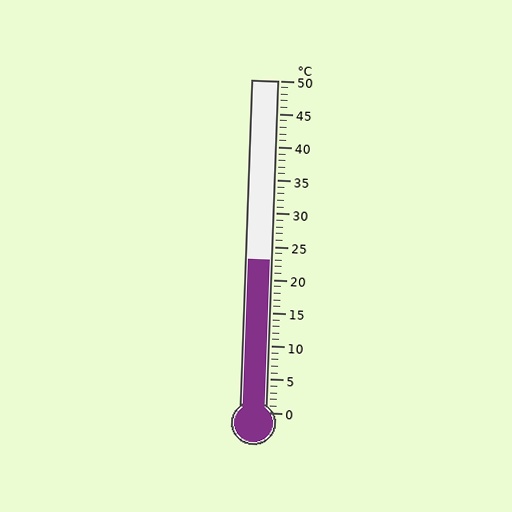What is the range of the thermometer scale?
The thermometer scale ranges from 0°C to 50°C.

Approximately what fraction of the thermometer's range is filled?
The thermometer is filled to approximately 45% of its range.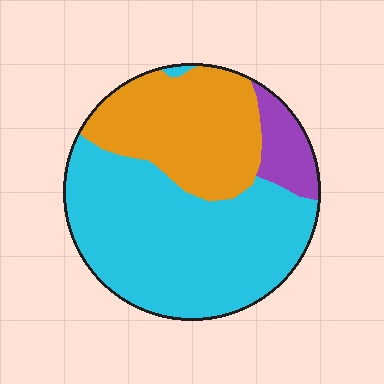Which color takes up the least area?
Purple, at roughly 10%.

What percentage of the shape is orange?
Orange covers 33% of the shape.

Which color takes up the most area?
Cyan, at roughly 60%.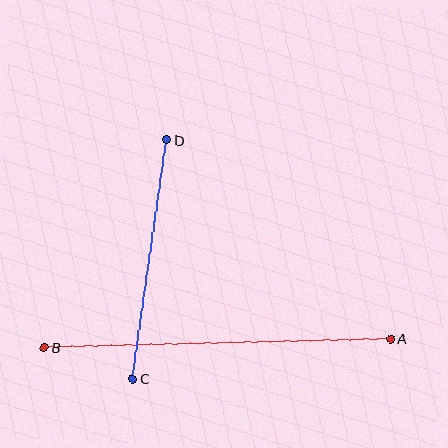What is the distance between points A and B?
The distance is approximately 347 pixels.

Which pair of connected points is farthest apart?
Points A and B are farthest apart.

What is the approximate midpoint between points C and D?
The midpoint is at approximately (150, 259) pixels.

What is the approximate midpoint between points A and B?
The midpoint is at approximately (217, 343) pixels.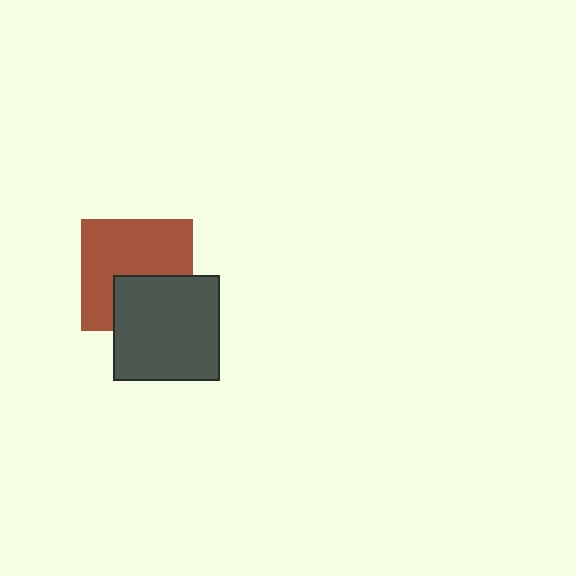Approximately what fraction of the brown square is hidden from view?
Roughly 36% of the brown square is hidden behind the dark gray square.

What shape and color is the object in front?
The object in front is a dark gray square.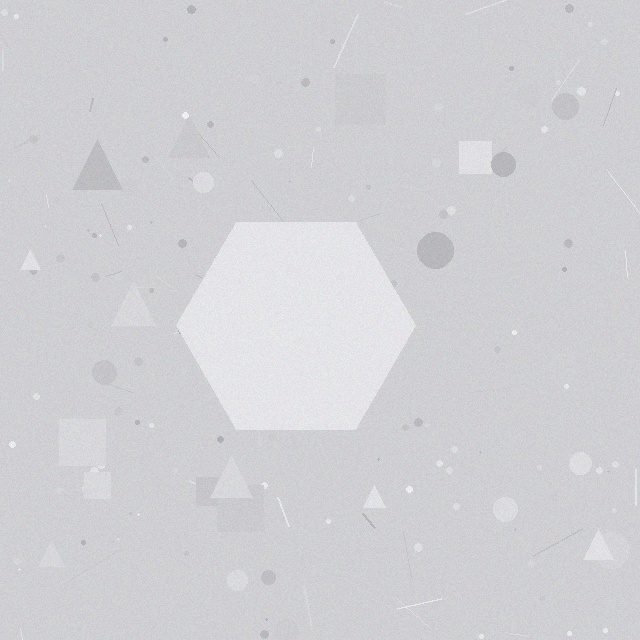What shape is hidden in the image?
A hexagon is hidden in the image.